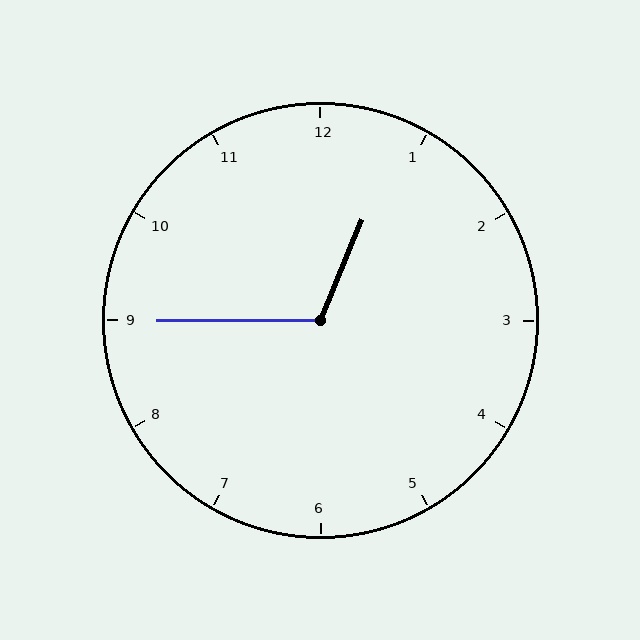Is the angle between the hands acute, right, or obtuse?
It is obtuse.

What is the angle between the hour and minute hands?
Approximately 112 degrees.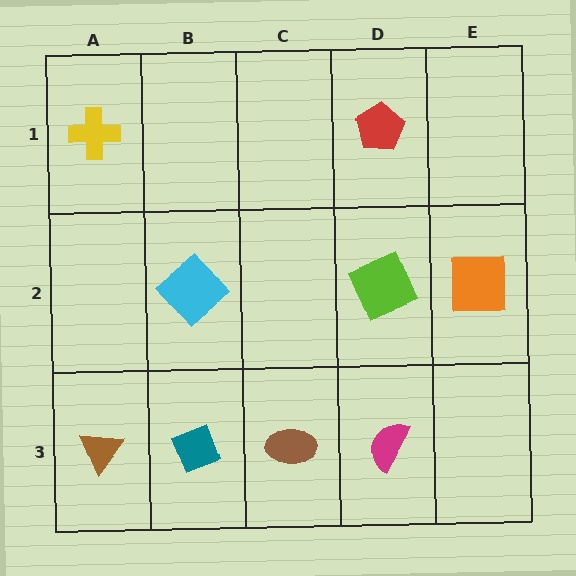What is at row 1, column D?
A red pentagon.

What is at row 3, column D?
A magenta semicircle.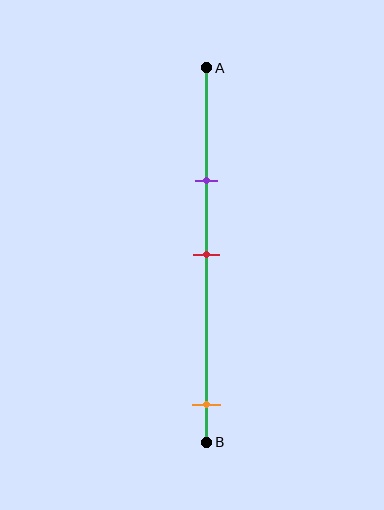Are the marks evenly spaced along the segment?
No, the marks are not evenly spaced.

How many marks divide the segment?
There are 3 marks dividing the segment.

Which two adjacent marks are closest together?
The purple and red marks are the closest adjacent pair.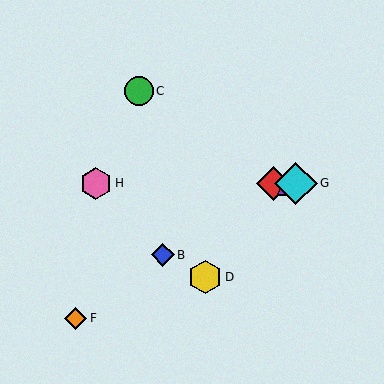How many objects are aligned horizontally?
4 objects (A, E, G, H) are aligned horizontally.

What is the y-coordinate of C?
Object C is at y≈91.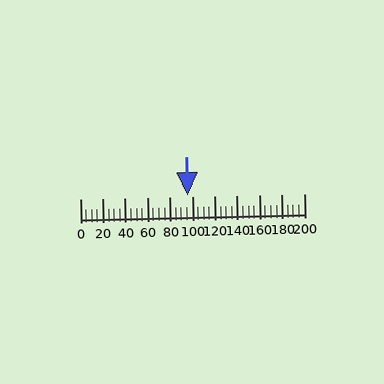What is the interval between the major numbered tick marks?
The major tick marks are spaced 20 units apart.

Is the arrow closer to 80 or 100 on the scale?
The arrow is closer to 100.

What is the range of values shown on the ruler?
The ruler shows values from 0 to 200.